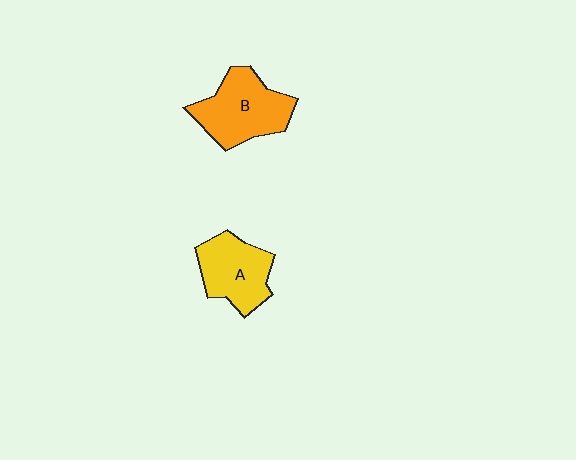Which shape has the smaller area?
Shape A (yellow).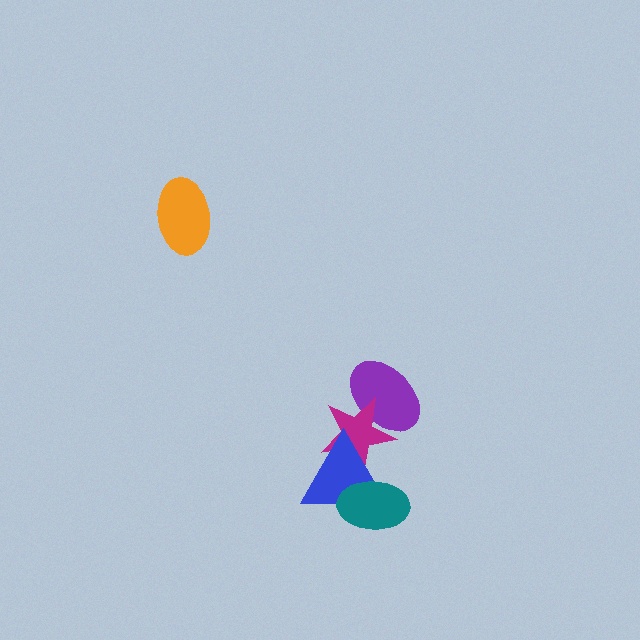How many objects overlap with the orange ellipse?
0 objects overlap with the orange ellipse.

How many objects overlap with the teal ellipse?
1 object overlaps with the teal ellipse.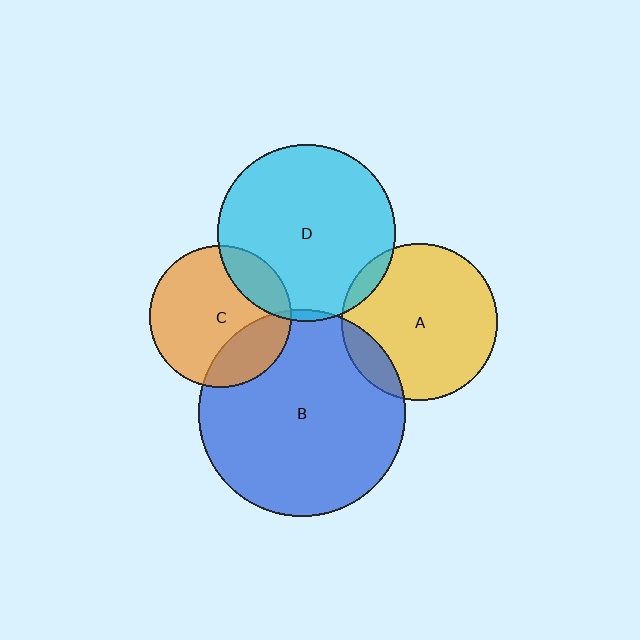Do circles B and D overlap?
Yes.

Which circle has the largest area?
Circle B (blue).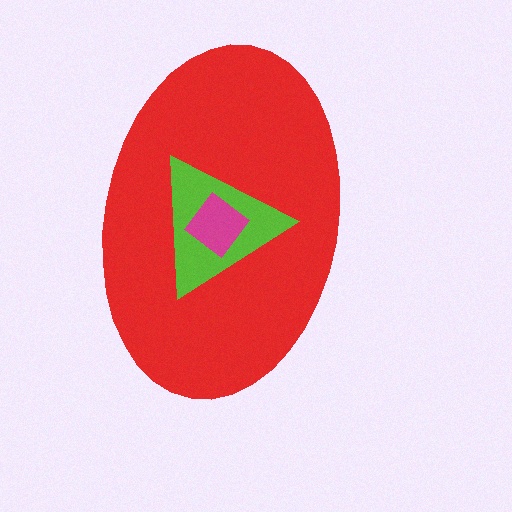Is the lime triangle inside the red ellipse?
Yes.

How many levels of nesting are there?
3.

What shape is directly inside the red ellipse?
The lime triangle.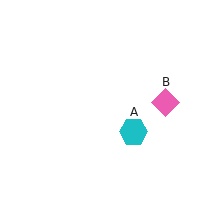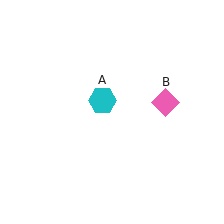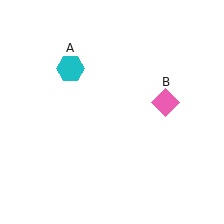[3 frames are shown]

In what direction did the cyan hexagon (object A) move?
The cyan hexagon (object A) moved up and to the left.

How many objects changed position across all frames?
1 object changed position: cyan hexagon (object A).